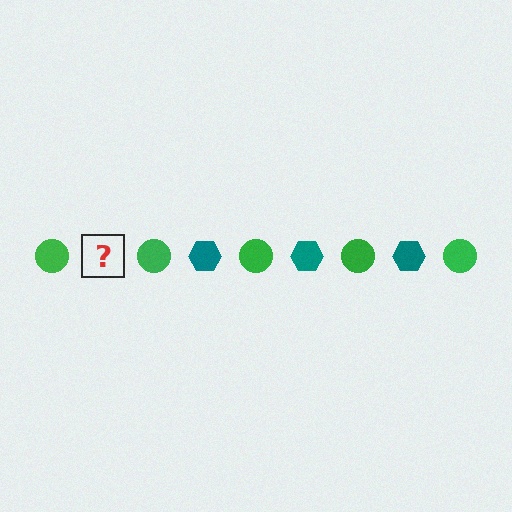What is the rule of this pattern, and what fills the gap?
The rule is that the pattern alternates between green circle and teal hexagon. The gap should be filled with a teal hexagon.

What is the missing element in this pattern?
The missing element is a teal hexagon.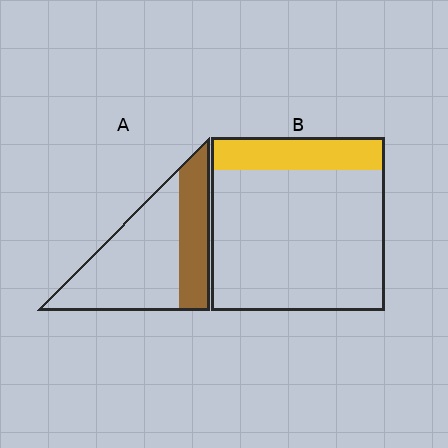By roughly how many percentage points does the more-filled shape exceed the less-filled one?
By roughly 15 percentage points (A over B).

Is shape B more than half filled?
No.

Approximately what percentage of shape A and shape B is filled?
A is approximately 35% and B is approximately 20%.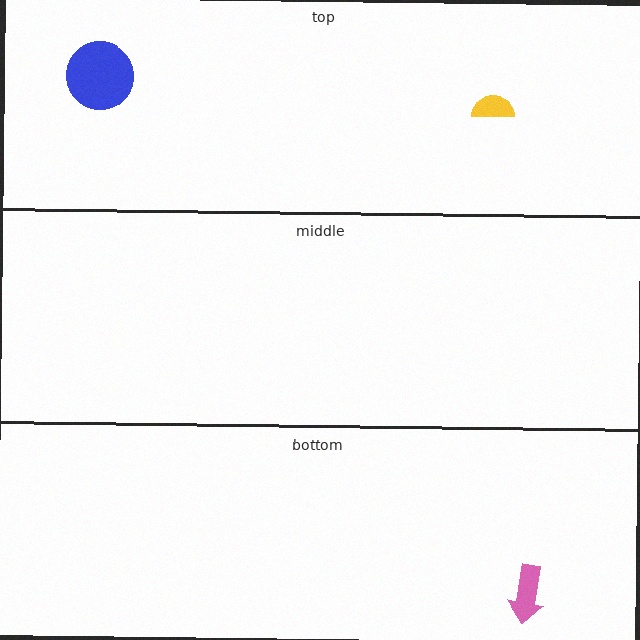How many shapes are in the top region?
2.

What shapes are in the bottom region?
The pink arrow.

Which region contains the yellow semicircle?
The top region.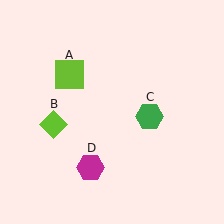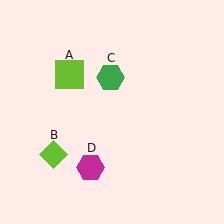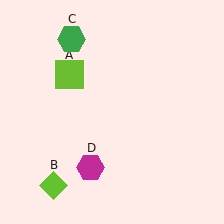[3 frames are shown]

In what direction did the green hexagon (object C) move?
The green hexagon (object C) moved up and to the left.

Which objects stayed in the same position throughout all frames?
Lime square (object A) and magenta hexagon (object D) remained stationary.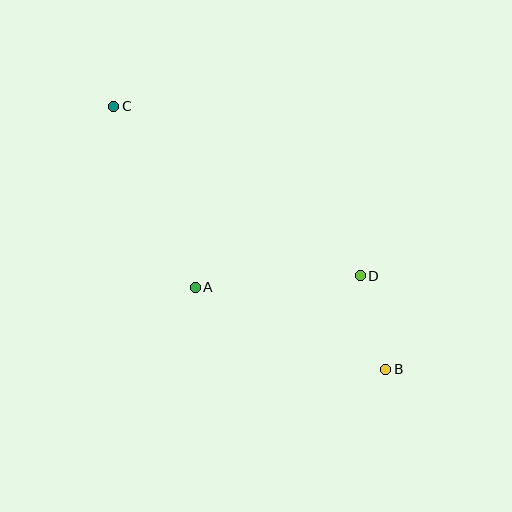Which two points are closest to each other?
Points B and D are closest to each other.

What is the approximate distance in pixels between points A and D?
The distance between A and D is approximately 165 pixels.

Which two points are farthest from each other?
Points B and C are farthest from each other.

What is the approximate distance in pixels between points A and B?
The distance between A and B is approximately 207 pixels.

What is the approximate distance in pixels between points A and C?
The distance between A and C is approximately 199 pixels.